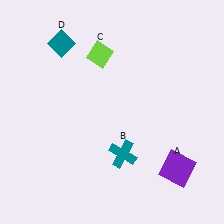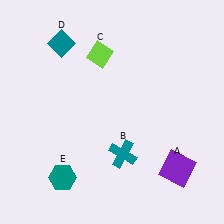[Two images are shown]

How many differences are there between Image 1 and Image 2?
There is 1 difference between the two images.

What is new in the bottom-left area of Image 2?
A teal hexagon (E) was added in the bottom-left area of Image 2.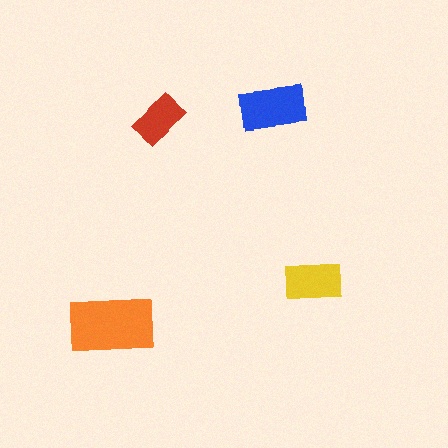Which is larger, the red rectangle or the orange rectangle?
The orange one.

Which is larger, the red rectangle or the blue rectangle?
The blue one.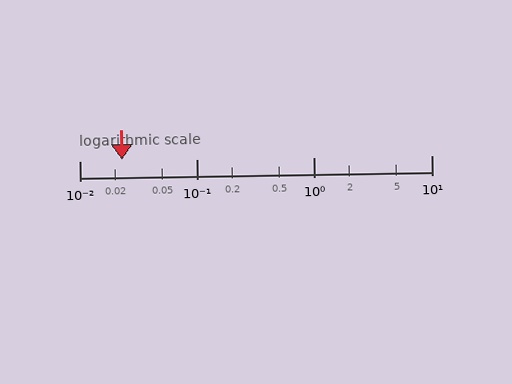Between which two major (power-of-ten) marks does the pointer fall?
The pointer is between 0.01 and 0.1.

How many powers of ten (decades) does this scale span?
The scale spans 3 decades, from 0.01 to 10.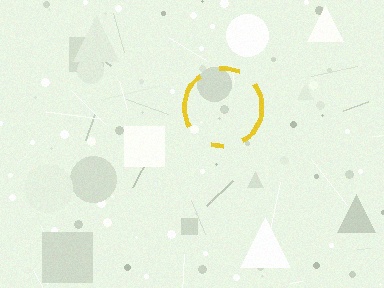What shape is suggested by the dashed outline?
The dashed outline suggests a circle.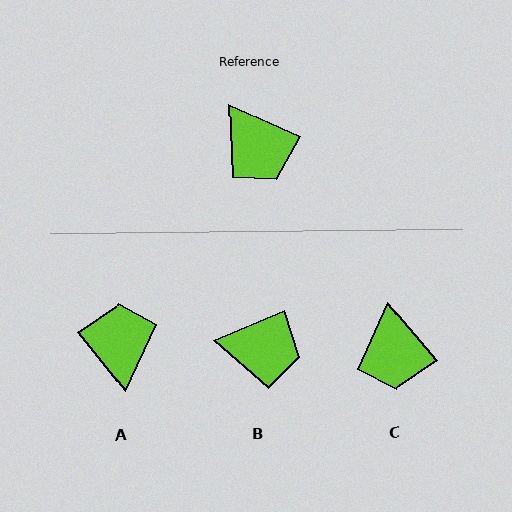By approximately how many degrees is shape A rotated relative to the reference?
Approximately 153 degrees counter-clockwise.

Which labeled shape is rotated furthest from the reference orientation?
A, about 153 degrees away.